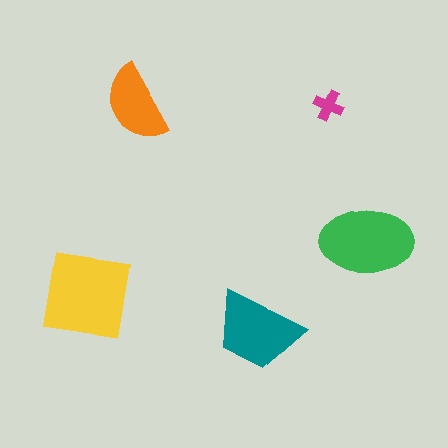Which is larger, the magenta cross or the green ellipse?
The green ellipse.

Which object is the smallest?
The magenta cross.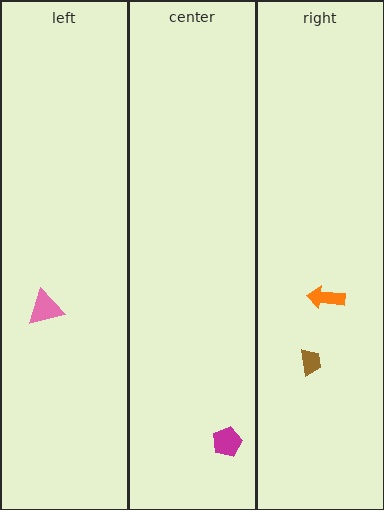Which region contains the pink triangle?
The left region.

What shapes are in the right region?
The brown trapezoid, the orange arrow.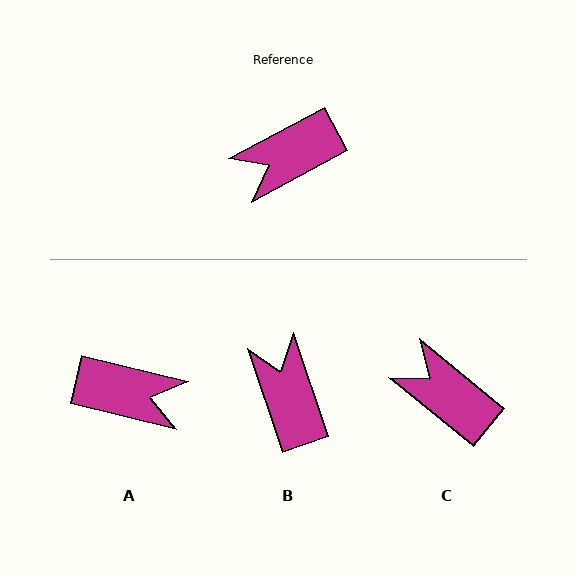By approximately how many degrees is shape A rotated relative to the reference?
Approximately 138 degrees counter-clockwise.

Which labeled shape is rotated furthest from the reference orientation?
A, about 138 degrees away.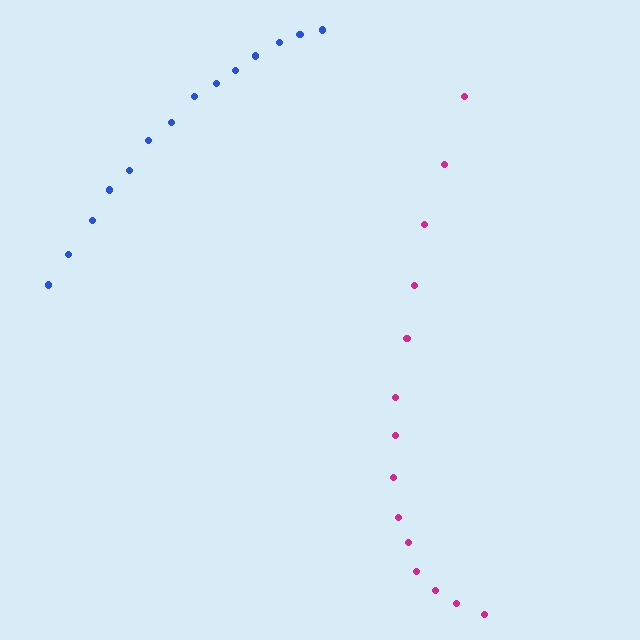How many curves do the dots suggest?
There are 2 distinct paths.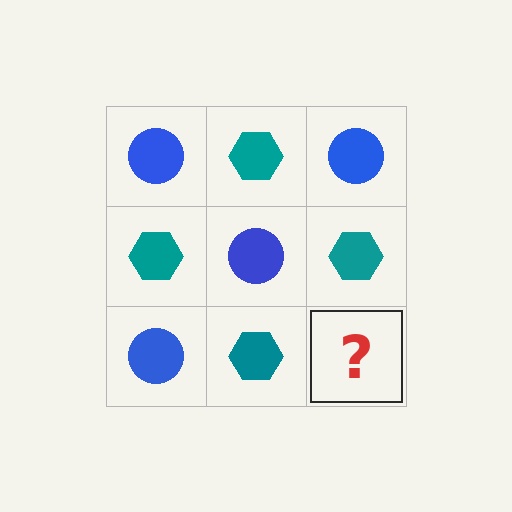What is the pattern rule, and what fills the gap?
The rule is that it alternates blue circle and teal hexagon in a checkerboard pattern. The gap should be filled with a blue circle.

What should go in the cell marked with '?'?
The missing cell should contain a blue circle.